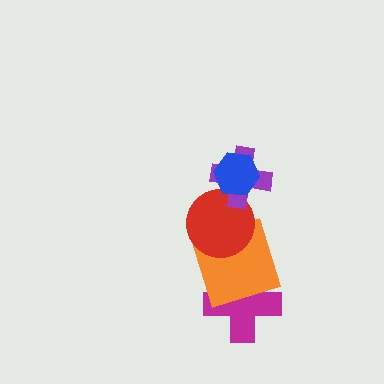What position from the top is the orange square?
The orange square is 4th from the top.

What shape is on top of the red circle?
The purple cross is on top of the red circle.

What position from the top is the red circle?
The red circle is 3rd from the top.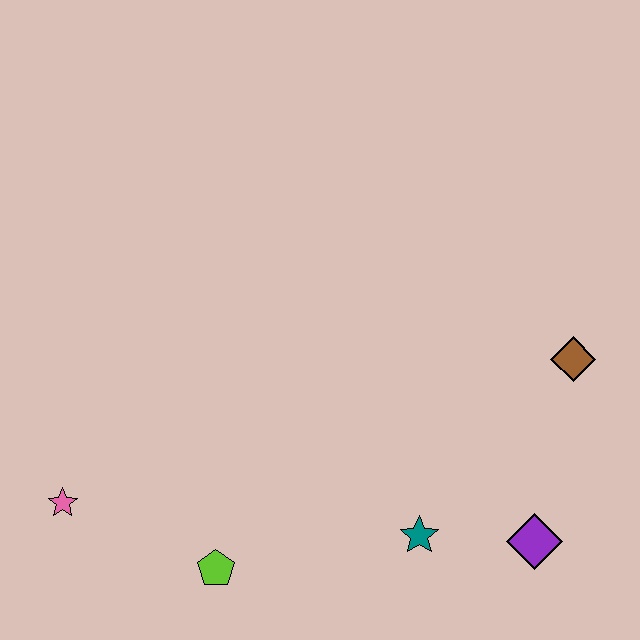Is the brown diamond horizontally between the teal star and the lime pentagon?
No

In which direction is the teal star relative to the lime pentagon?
The teal star is to the right of the lime pentagon.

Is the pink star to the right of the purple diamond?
No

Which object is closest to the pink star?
The lime pentagon is closest to the pink star.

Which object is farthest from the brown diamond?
The pink star is farthest from the brown diamond.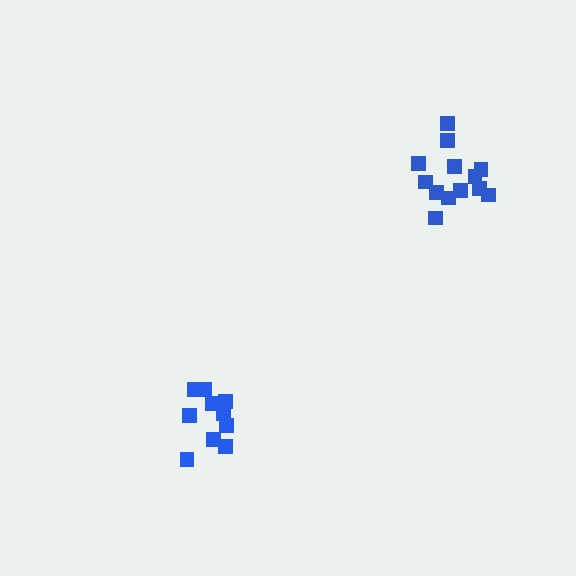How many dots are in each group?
Group 1: 13 dots, Group 2: 10 dots (23 total).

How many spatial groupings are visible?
There are 2 spatial groupings.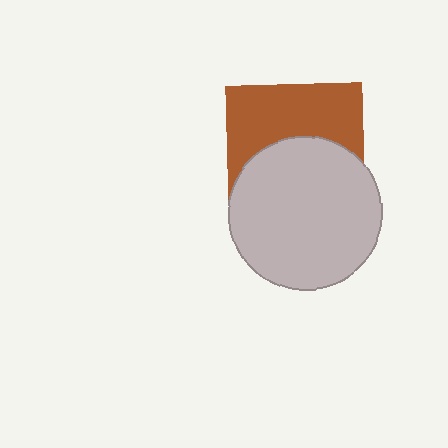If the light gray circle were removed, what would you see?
You would see the complete brown square.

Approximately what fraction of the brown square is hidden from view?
Roughly 53% of the brown square is hidden behind the light gray circle.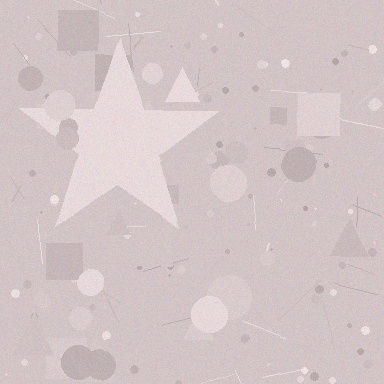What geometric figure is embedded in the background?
A star is embedded in the background.